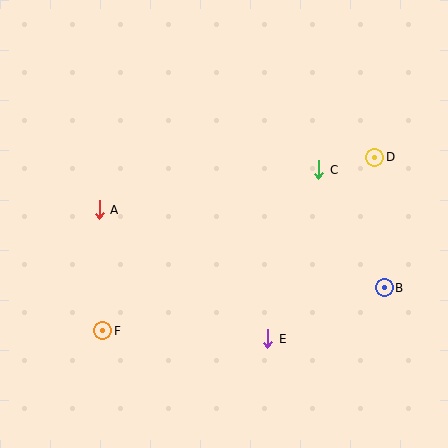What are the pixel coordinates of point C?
Point C is at (319, 170).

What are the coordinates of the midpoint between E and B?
The midpoint between E and B is at (326, 313).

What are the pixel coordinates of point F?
Point F is at (103, 331).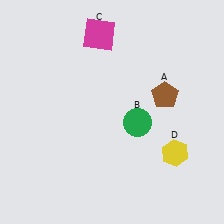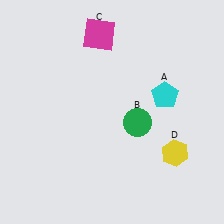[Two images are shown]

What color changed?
The pentagon (A) changed from brown in Image 1 to cyan in Image 2.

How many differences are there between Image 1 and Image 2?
There is 1 difference between the two images.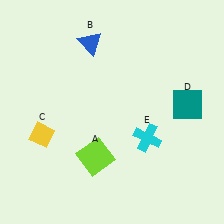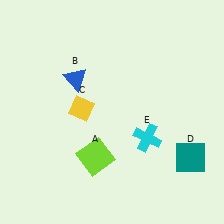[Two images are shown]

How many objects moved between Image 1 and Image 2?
3 objects moved between the two images.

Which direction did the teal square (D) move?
The teal square (D) moved down.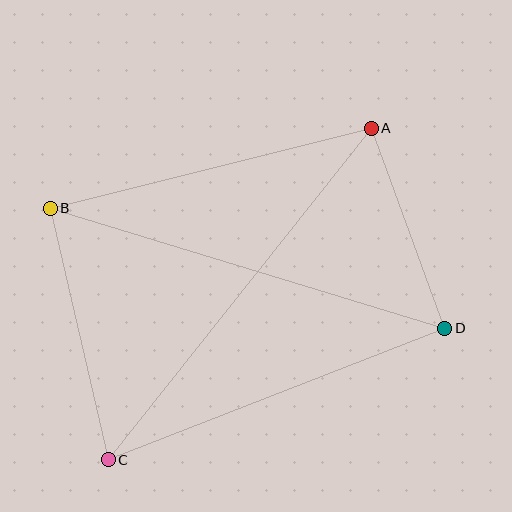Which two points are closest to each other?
Points A and D are closest to each other.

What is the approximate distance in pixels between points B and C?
The distance between B and C is approximately 258 pixels.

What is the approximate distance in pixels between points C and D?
The distance between C and D is approximately 361 pixels.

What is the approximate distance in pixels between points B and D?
The distance between B and D is approximately 412 pixels.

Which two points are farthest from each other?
Points A and C are farthest from each other.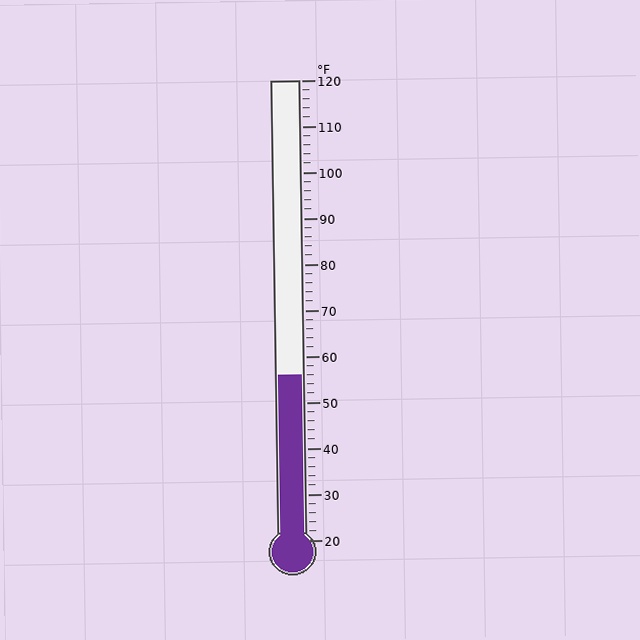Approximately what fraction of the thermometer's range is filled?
The thermometer is filled to approximately 35% of its range.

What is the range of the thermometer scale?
The thermometer scale ranges from 20°F to 120°F.